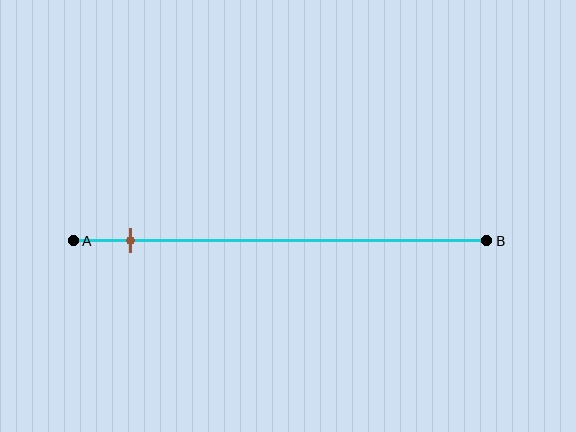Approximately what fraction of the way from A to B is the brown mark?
The brown mark is approximately 15% of the way from A to B.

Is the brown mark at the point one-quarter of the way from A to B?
No, the mark is at about 15% from A, not at the 25% one-quarter point.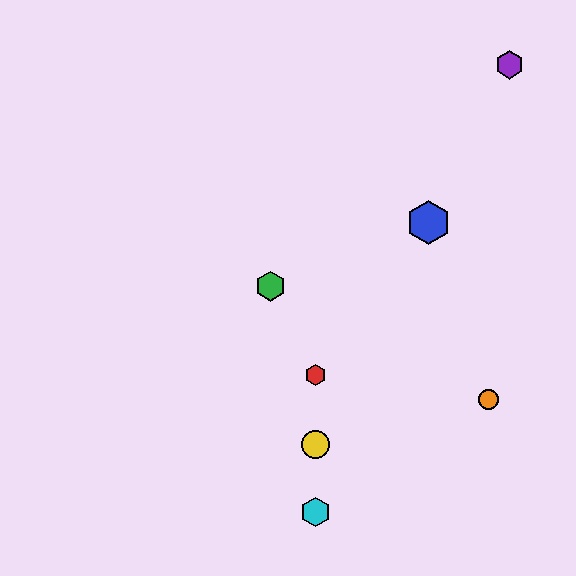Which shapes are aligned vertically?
The red hexagon, the yellow circle, the cyan hexagon are aligned vertically.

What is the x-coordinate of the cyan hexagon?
The cyan hexagon is at x≈315.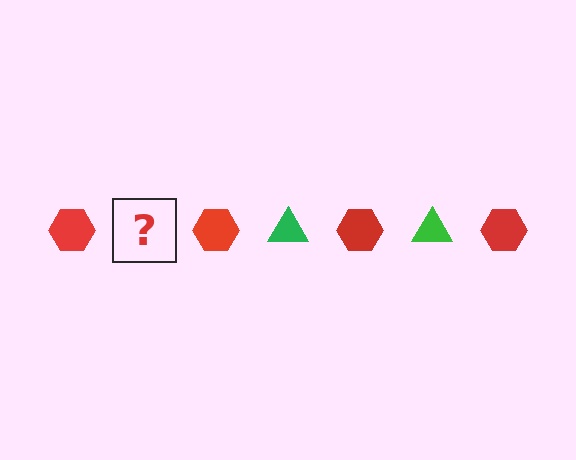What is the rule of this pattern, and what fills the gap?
The rule is that the pattern alternates between red hexagon and green triangle. The gap should be filled with a green triangle.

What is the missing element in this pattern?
The missing element is a green triangle.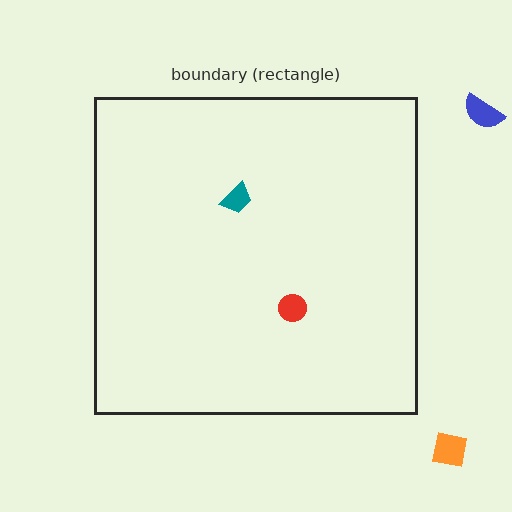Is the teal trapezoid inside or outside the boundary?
Inside.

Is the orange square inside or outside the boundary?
Outside.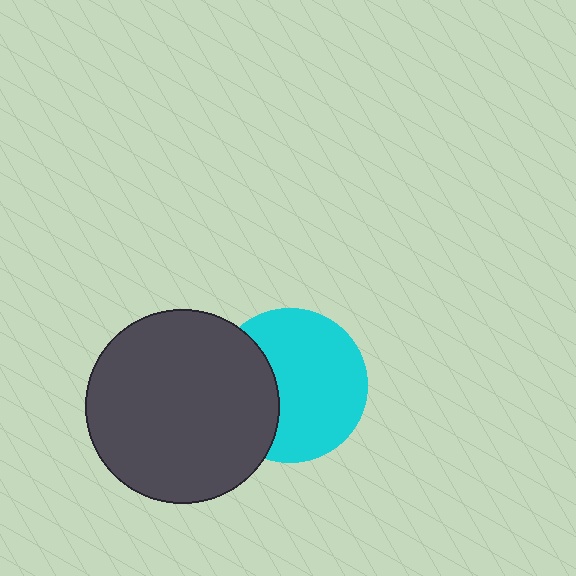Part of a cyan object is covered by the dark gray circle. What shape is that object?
It is a circle.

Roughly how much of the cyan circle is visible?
Most of it is visible (roughly 67%).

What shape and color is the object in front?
The object in front is a dark gray circle.